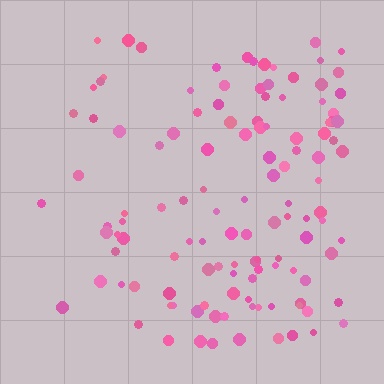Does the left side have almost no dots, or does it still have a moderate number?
Still a moderate number, just noticeably fewer than the right.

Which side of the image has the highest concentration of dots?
The right.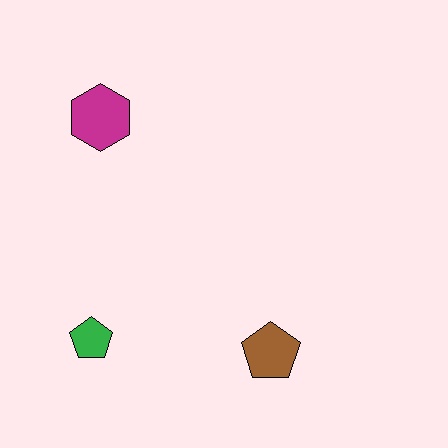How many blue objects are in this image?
There are no blue objects.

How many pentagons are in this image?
There are 2 pentagons.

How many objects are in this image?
There are 3 objects.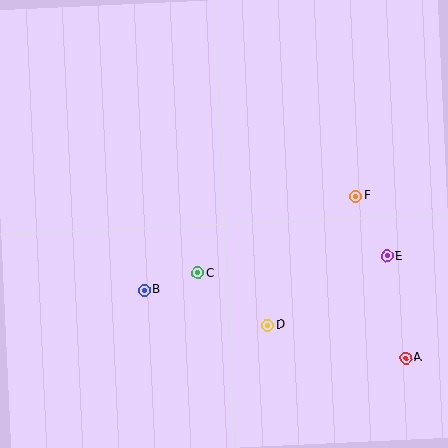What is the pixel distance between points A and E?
The distance between A and E is 104 pixels.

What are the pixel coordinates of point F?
Point F is at (356, 196).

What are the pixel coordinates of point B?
Point B is at (144, 290).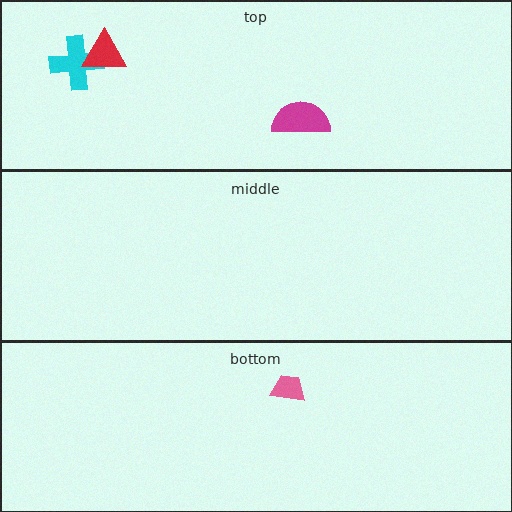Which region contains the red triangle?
The top region.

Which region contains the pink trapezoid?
The bottom region.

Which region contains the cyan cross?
The top region.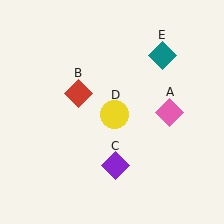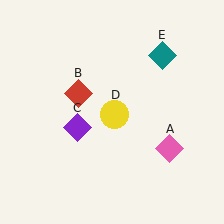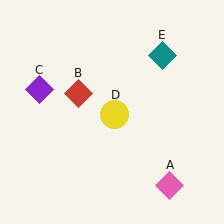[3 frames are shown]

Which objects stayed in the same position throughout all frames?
Red diamond (object B) and yellow circle (object D) and teal diamond (object E) remained stationary.